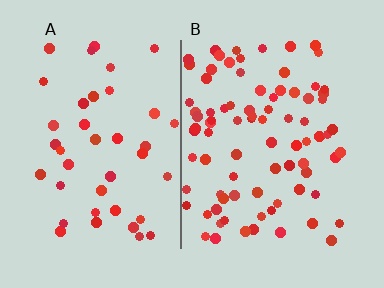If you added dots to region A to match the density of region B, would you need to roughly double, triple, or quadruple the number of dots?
Approximately double.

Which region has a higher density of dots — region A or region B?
B (the right).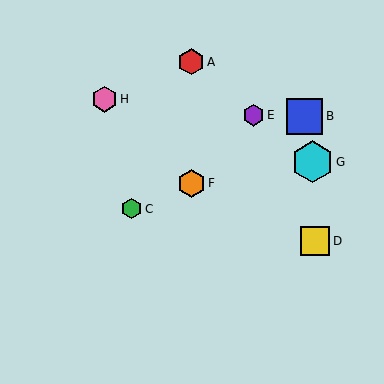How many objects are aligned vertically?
2 objects (A, F) are aligned vertically.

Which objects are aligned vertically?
Objects A, F are aligned vertically.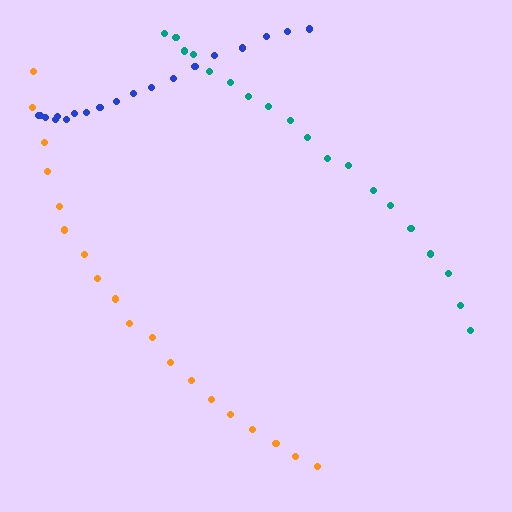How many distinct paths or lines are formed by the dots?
There are 3 distinct paths.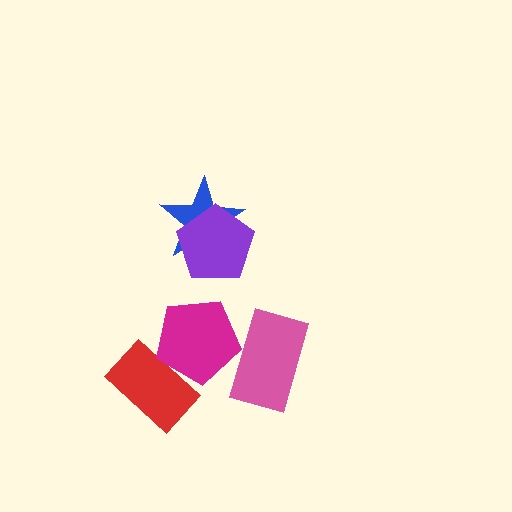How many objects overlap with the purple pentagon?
1 object overlaps with the purple pentagon.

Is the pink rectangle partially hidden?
Yes, it is partially covered by another shape.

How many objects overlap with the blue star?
1 object overlaps with the blue star.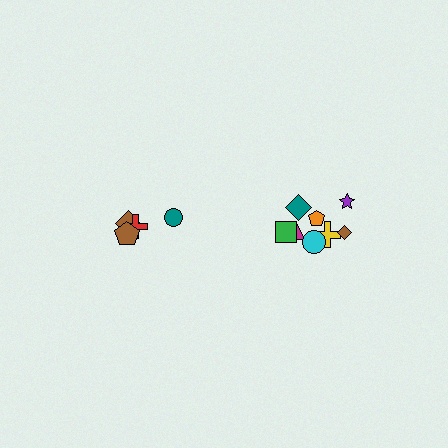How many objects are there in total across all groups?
There are 12 objects.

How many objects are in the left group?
There are 4 objects.